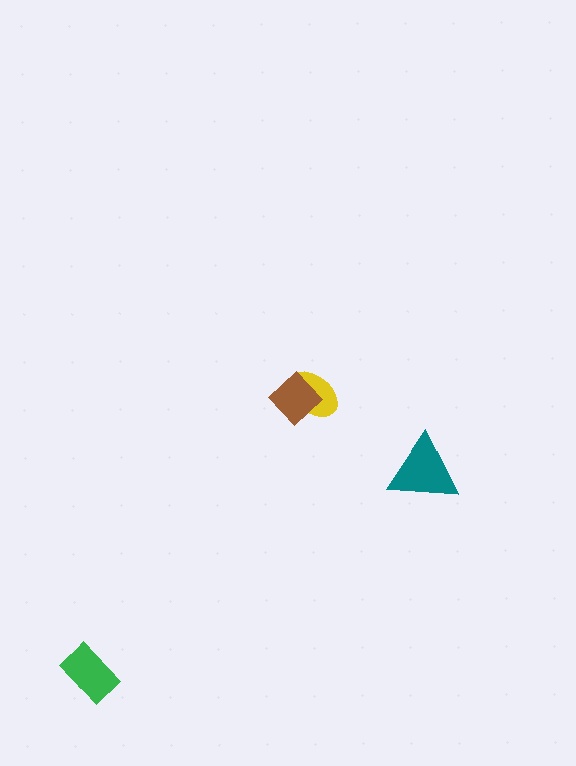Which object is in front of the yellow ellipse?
The brown diamond is in front of the yellow ellipse.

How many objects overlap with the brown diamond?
1 object overlaps with the brown diamond.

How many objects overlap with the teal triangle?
0 objects overlap with the teal triangle.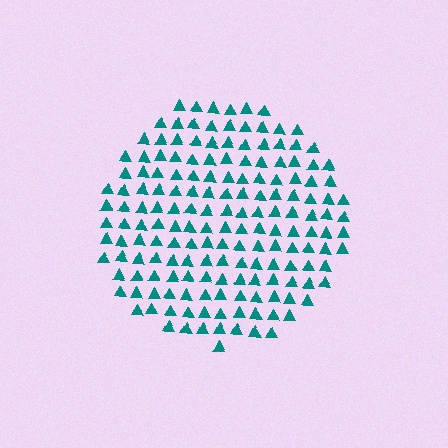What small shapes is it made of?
It is made of small triangles.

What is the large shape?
The large shape is a circle.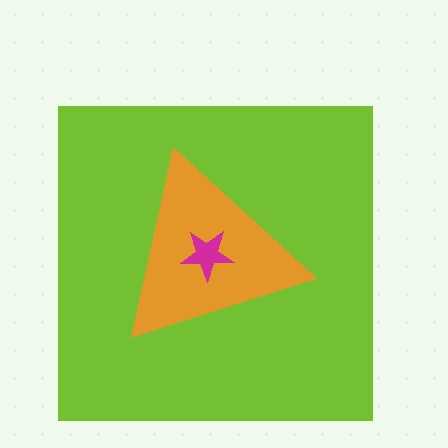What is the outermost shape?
The lime square.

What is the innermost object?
The magenta star.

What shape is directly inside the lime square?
The orange triangle.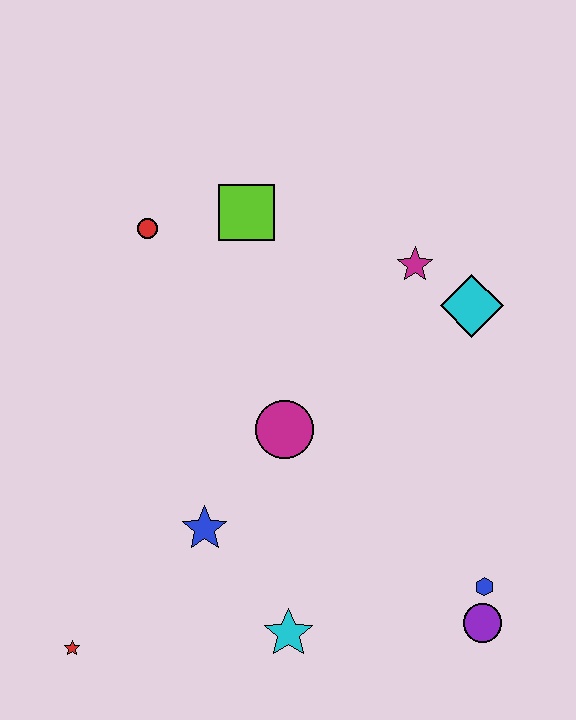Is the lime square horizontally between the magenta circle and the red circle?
Yes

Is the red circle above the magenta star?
Yes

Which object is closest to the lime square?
The red circle is closest to the lime square.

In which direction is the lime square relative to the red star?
The lime square is above the red star.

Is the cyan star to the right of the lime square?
Yes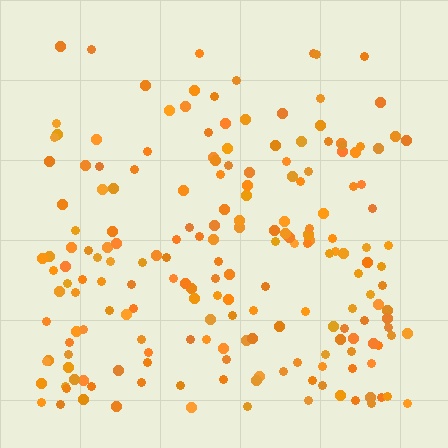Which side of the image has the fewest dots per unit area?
The top.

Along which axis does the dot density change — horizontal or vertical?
Vertical.